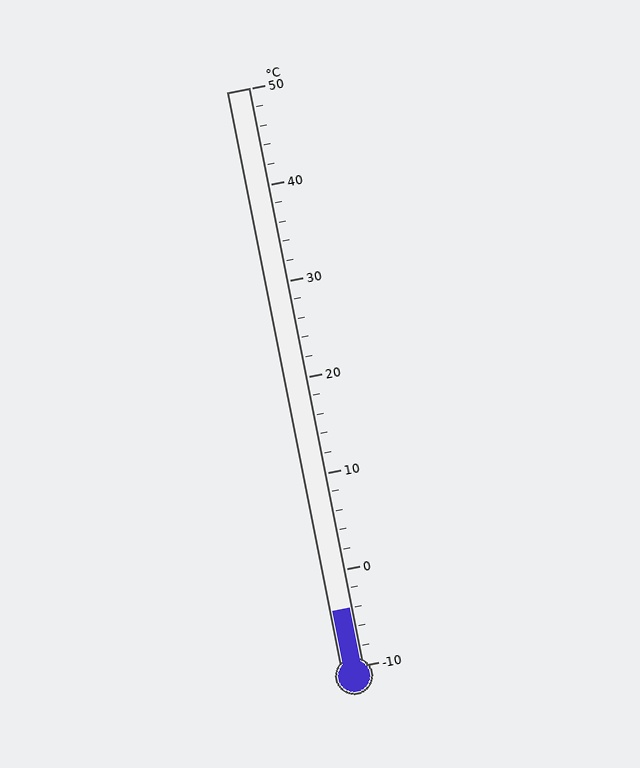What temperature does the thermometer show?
The thermometer shows approximately -4°C.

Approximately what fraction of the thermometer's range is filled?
The thermometer is filled to approximately 10% of its range.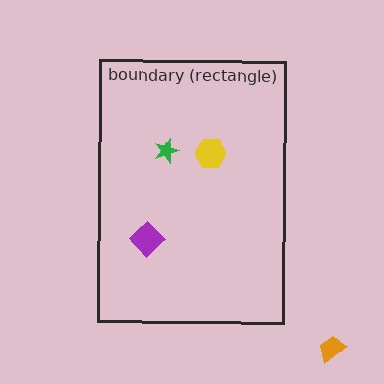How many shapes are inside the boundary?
3 inside, 1 outside.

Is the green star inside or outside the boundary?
Inside.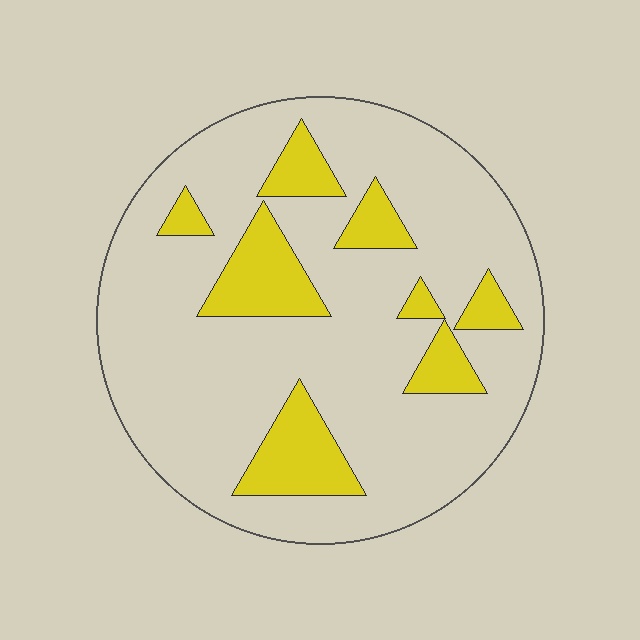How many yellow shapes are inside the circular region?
8.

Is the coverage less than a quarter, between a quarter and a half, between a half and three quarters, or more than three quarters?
Less than a quarter.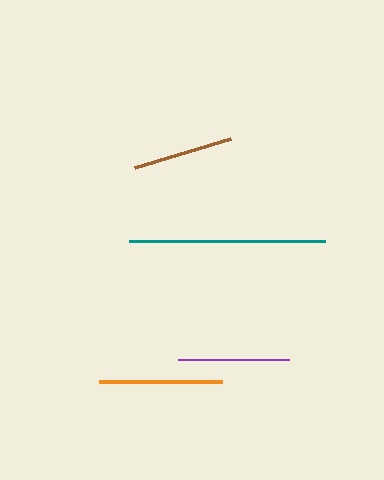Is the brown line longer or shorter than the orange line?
The orange line is longer than the brown line.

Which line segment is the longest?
The teal line is the longest at approximately 196 pixels.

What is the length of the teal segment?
The teal segment is approximately 196 pixels long.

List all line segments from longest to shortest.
From longest to shortest: teal, orange, purple, brown.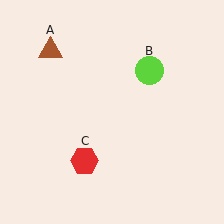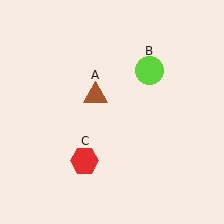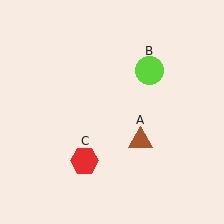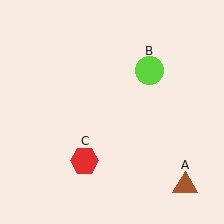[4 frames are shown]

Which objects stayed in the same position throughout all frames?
Lime circle (object B) and red hexagon (object C) remained stationary.